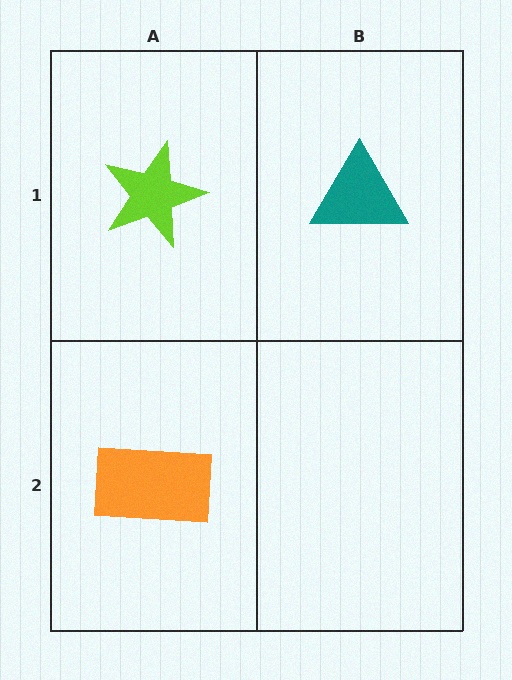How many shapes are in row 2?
1 shape.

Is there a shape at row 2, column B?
No, that cell is empty.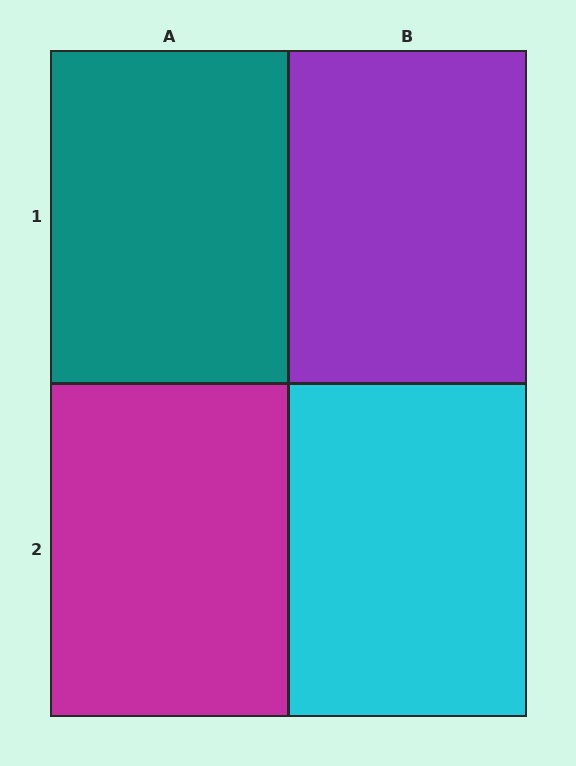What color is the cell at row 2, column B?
Cyan.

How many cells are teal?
1 cell is teal.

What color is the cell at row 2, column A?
Magenta.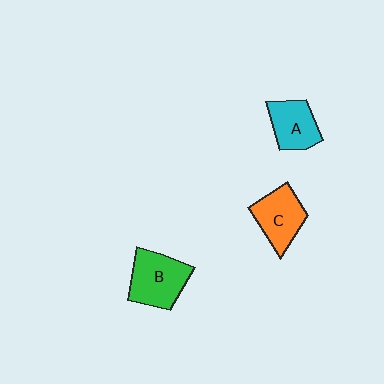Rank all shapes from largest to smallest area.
From largest to smallest: B (green), C (orange), A (cyan).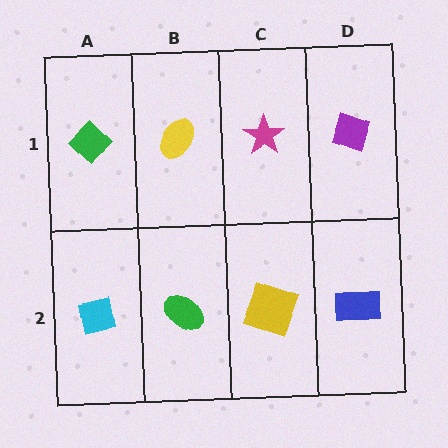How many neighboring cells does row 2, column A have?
2.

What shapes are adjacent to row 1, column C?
A yellow square (row 2, column C), a yellow ellipse (row 1, column B), a purple diamond (row 1, column D).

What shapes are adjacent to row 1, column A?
A cyan square (row 2, column A), a yellow ellipse (row 1, column B).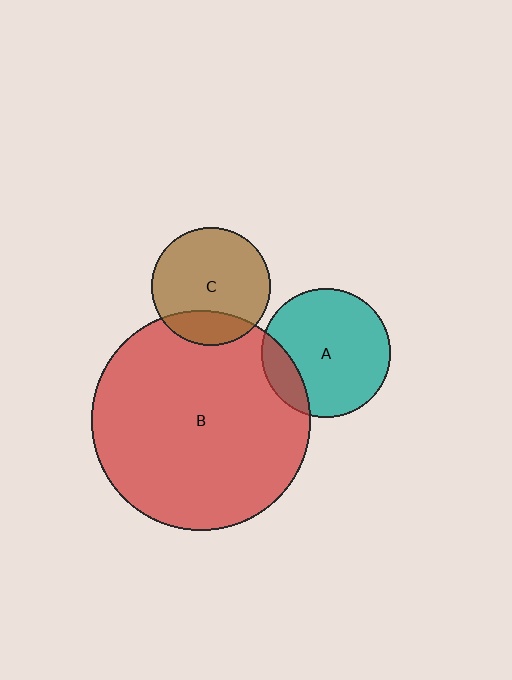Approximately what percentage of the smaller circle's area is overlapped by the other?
Approximately 15%.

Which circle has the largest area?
Circle B (red).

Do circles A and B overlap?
Yes.